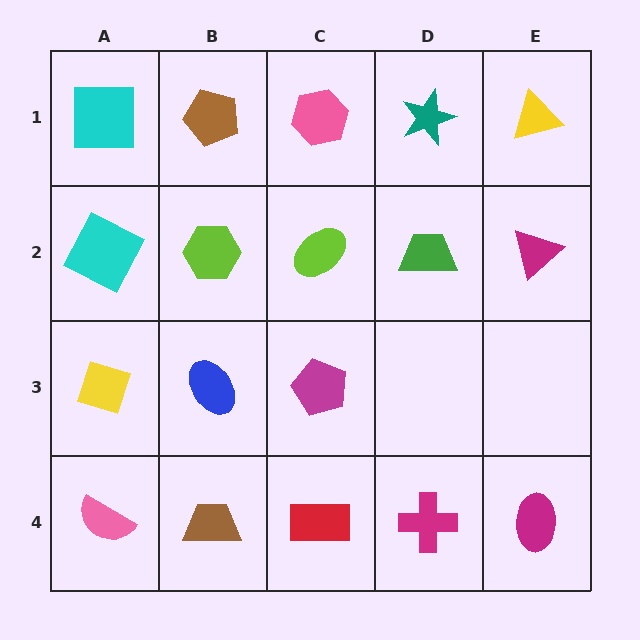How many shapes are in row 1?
5 shapes.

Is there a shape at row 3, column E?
No, that cell is empty.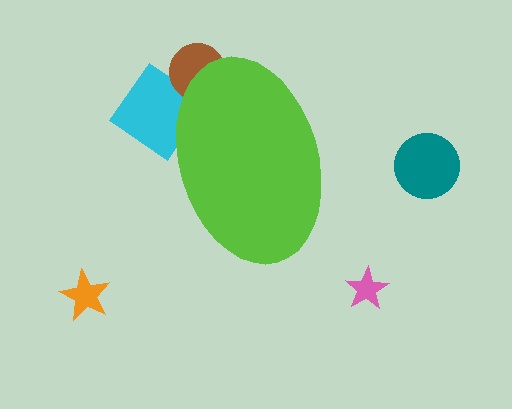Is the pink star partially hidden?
No, the pink star is fully visible.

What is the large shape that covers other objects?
A lime ellipse.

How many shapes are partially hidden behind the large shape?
2 shapes are partially hidden.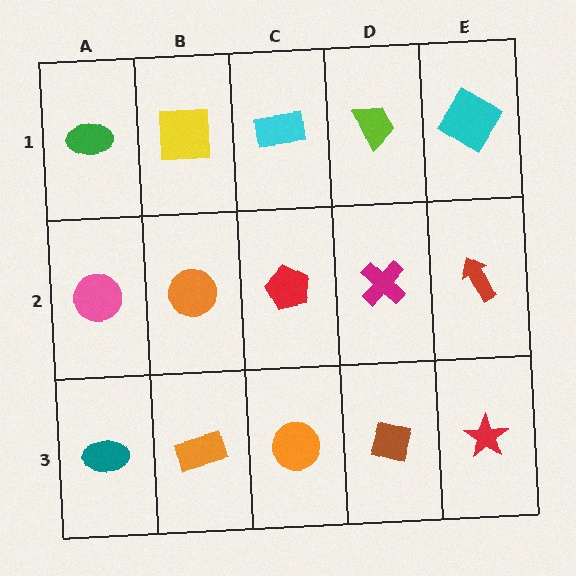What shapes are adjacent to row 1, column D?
A magenta cross (row 2, column D), a cyan rectangle (row 1, column C), a cyan diamond (row 1, column E).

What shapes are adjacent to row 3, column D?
A magenta cross (row 2, column D), an orange circle (row 3, column C), a red star (row 3, column E).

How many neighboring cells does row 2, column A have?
3.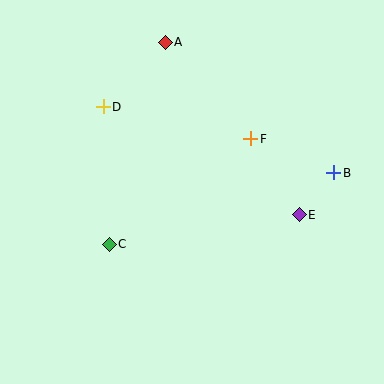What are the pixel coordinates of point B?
Point B is at (334, 173).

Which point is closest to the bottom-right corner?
Point E is closest to the bottom-right corner.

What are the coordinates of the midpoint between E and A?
The midpoint between E and A is at (232, 128).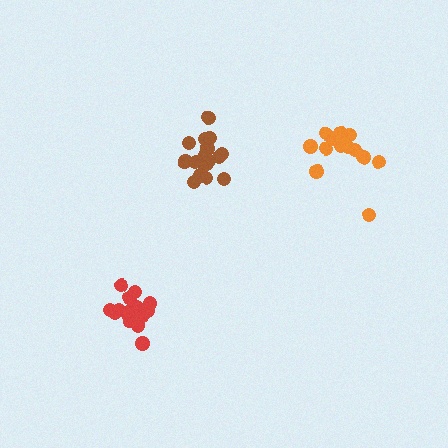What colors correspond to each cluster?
The clusters are colored: orange, brown, red.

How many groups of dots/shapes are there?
There are 3 groups.